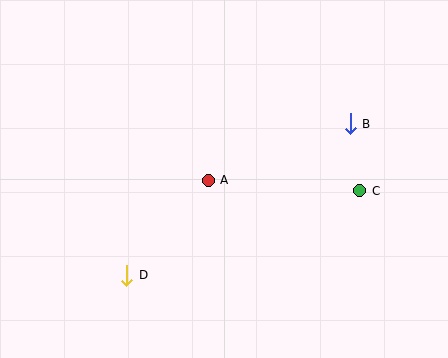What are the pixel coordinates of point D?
Point D is at (127, 275).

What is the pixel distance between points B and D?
The distance between B and D is 270 pixels.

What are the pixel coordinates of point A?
Point A is at (208, 180).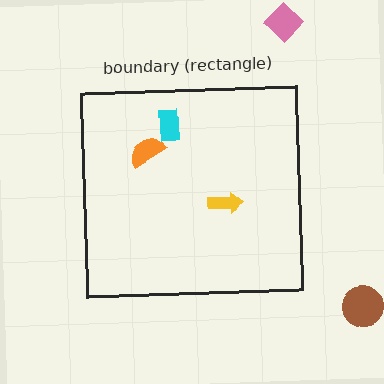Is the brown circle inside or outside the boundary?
Outside.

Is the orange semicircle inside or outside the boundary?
Inside.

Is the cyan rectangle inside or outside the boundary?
Inside.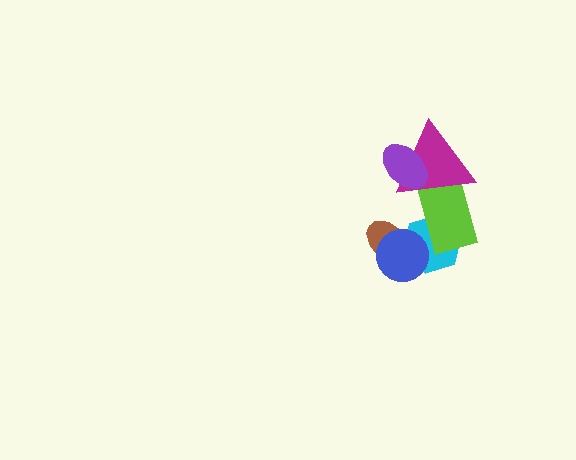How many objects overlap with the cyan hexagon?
3 objects overlap with the cyan hexagon.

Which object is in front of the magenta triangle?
The purple ellipse is in front of the magenta triangle.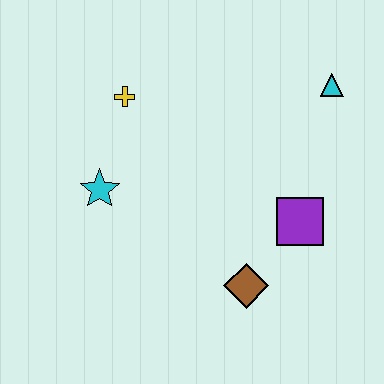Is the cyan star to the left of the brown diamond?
Yes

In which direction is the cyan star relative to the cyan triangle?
The cyan star is to the left of the cyan triangle.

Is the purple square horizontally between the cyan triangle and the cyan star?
Yes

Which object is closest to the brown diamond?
The purple square is closest to the brown diamond.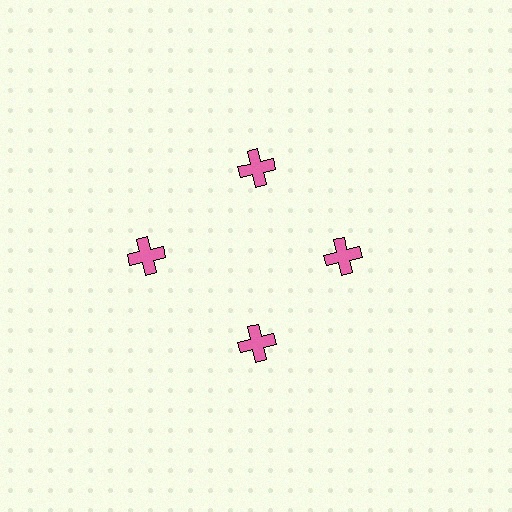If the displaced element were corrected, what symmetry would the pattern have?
It would have 4-fold rotational symmetry — the pattern would map onto itself every 90 degrees.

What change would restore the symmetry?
The symmetry would be restored by moving it inward, back onto the ring so that all 4 crosses sit at equal angles and equal distance from the center.